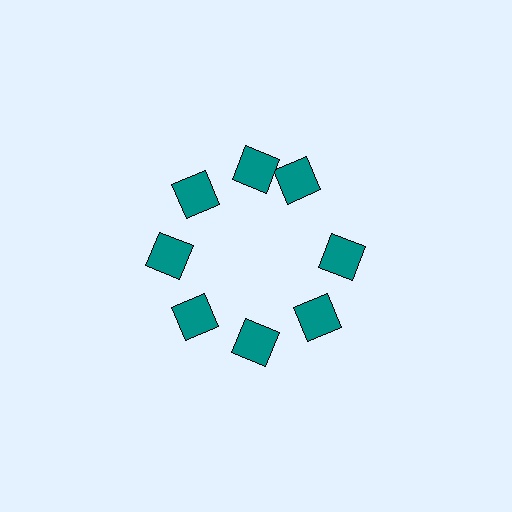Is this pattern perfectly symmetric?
No. The 8 teal squares are arranged in a ring, but one element near the 2 o'clock position is rotated out of alignment along the ring, breaking the 8-fold rotational symmetry.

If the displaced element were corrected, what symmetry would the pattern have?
It would have 8-fold rotational symmetry — the pattern would map onto itself every 45 degrees.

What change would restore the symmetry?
The symmetry would be restored by rotating it back into even spacing with its neighbors so that all 8 squares sit at equal angles and equal distance from the center.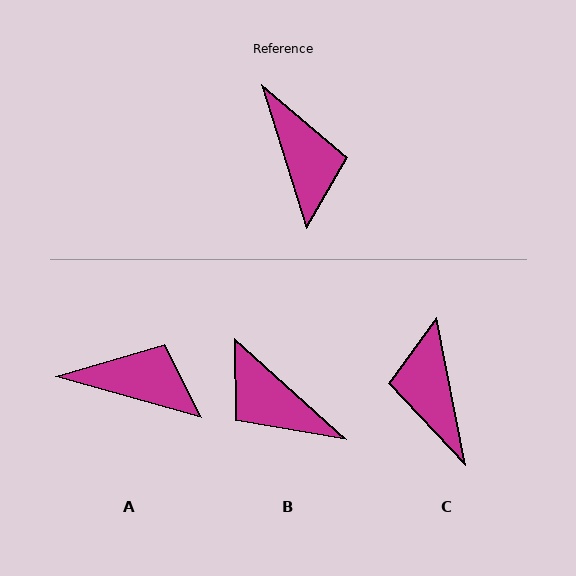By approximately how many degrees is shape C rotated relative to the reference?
Approximately 174 degrees counter-clockwise.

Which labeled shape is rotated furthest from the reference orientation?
C, about 174 degrees away.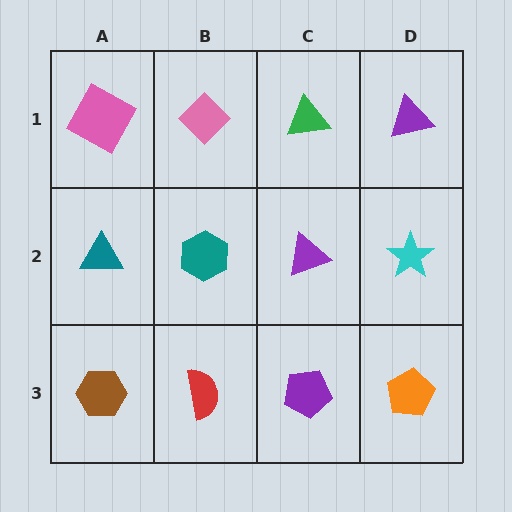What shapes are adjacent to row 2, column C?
A green triangle (row 1, column C), a purple pentagon (row 3, column C), a teal hexagon (row 2, column B), a cyan star (row 2, column D).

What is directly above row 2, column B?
A pink diamond.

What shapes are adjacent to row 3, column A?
A teal triangle (row 2, column A), a red semicircle (row 3, column B).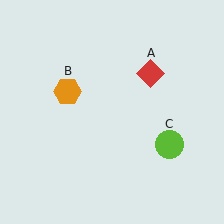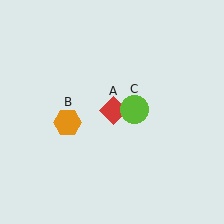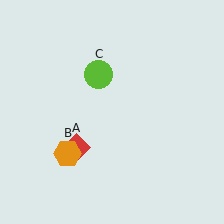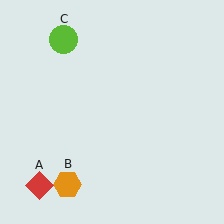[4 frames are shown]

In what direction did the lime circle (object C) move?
The lime circle (object C) moved up and to the left.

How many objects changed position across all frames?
3 objects changed position: red diamond (object A), orange hexagon (object B), lime circle (object C).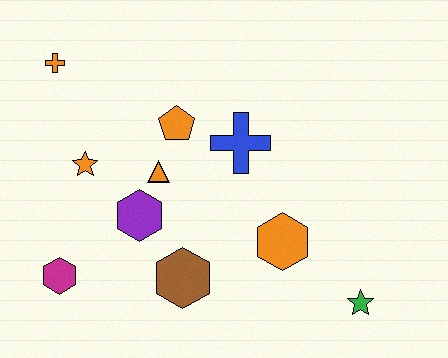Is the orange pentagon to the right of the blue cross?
No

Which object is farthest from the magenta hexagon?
The green star is farthest from the magenta hexagon.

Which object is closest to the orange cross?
The orange star is closest to the orange cross.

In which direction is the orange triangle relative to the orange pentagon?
The orange triangle is below the orange pentagon.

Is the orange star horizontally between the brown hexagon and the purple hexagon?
No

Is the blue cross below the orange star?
No